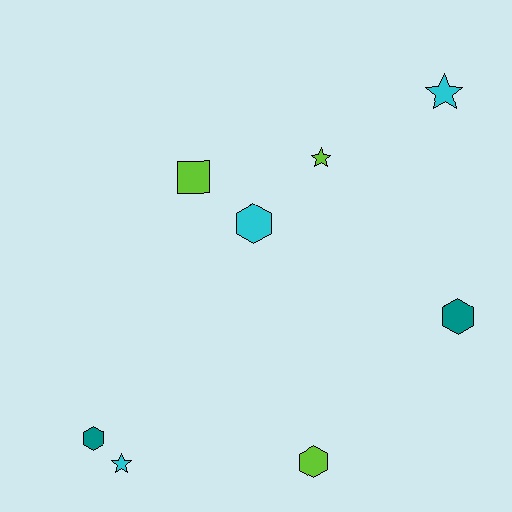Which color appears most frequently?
Cyan, with 3 objects.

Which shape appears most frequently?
Hexagon, with 4 objects.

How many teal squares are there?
There are no teal squares.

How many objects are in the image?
There are 8 objects.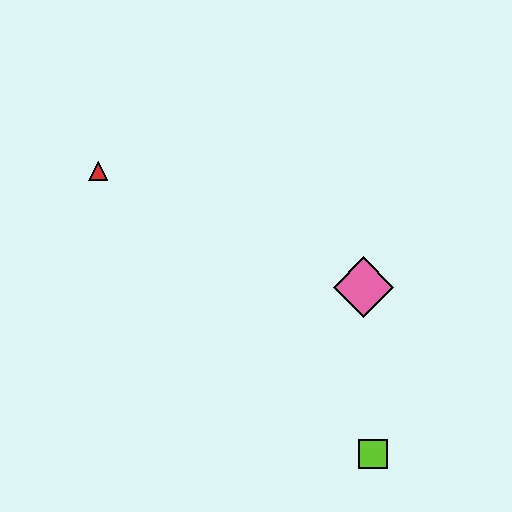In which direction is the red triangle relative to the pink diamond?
The red triangle is to the left of the pink diamond.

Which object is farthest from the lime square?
The red triangle is farthest from the lime square.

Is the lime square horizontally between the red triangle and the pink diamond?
No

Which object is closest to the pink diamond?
The lime square is closest to the pink diamond.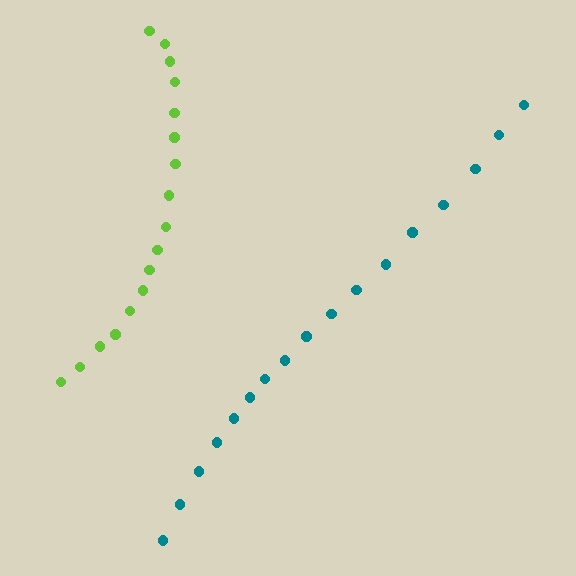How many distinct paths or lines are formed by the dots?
There are 2 distinct paths.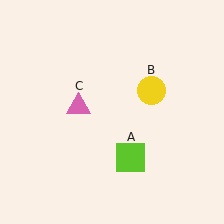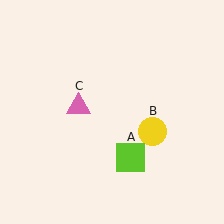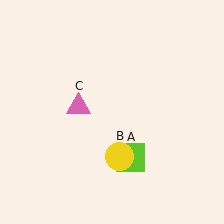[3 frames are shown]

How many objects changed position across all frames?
1 object changed position: yellow circle (object B).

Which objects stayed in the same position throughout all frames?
Lime square (object A) and pink triangle (object C) remained stationary.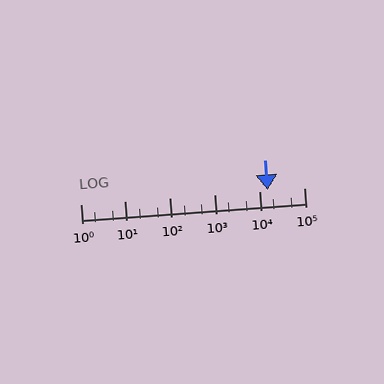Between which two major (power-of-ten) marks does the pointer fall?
The pointer is between 10000 and 100000.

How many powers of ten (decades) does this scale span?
The scale spans 5 decades, from 1 to 100000.